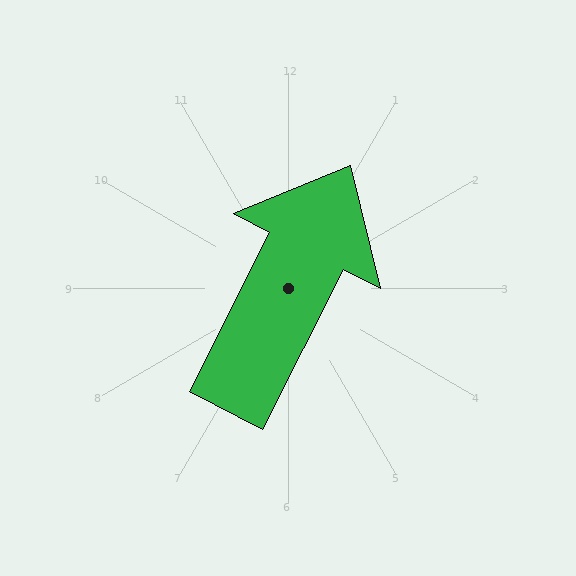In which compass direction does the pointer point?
Northeast.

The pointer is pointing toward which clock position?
Roughly 1 o'clock.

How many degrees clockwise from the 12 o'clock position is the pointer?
Approximately 27 degrees.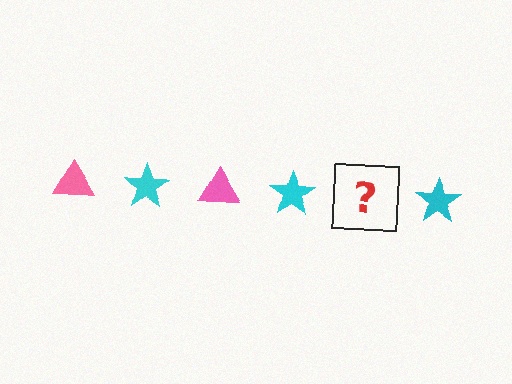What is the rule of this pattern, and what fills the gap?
The rule is that the pattern alternates between pink triangle and cyan star. The gap should be filled with a pink triangle.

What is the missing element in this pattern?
The missing element is a pink triangle.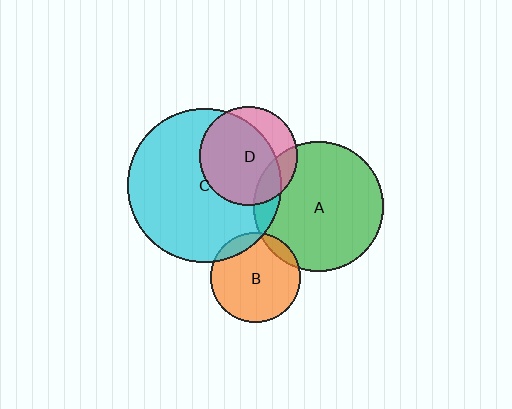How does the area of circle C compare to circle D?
Approximately 2.5 times.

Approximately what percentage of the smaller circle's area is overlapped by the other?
Approximately 10%.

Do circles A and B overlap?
Yes.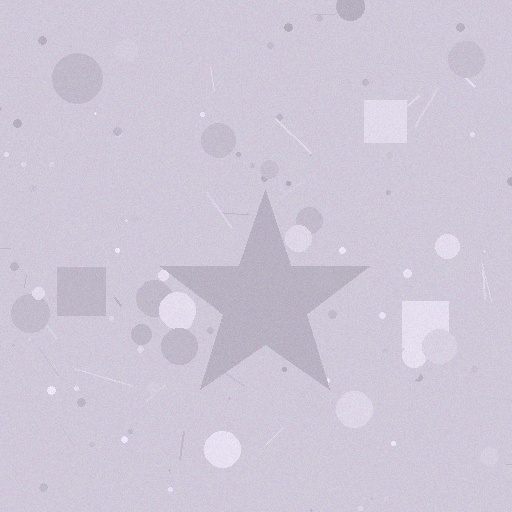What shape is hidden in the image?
A star is hidden in the image.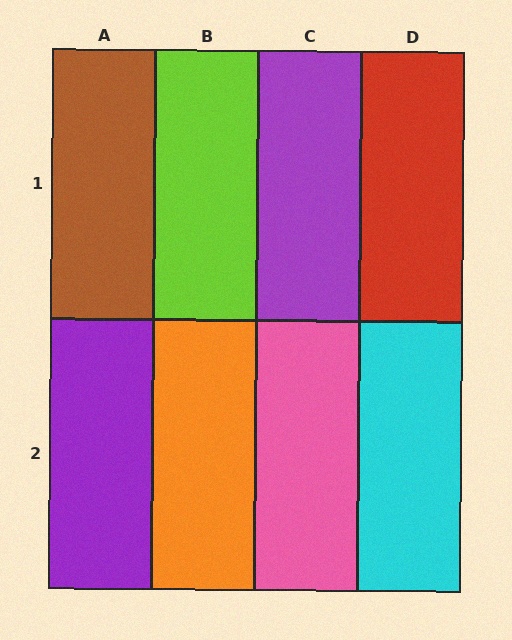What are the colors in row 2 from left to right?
Purple, orange, pink, cyan.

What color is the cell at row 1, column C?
Purple.